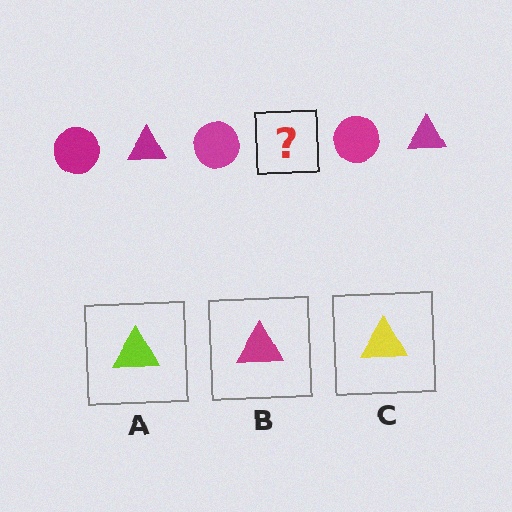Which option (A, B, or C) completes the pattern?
B.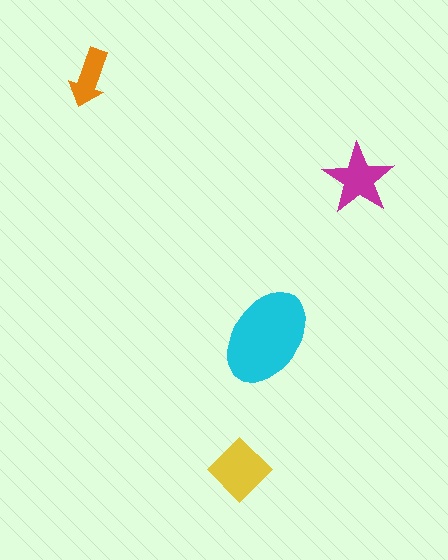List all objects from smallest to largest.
The orange arrow, the magenta star, the yellow diamond, the cyan ellipse.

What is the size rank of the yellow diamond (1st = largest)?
2nd.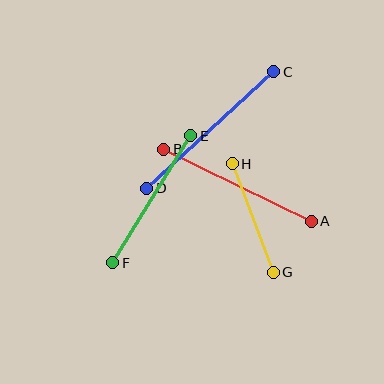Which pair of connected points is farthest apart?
Points C and D are farthest apart.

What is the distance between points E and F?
The distance is approximately 149 pixels.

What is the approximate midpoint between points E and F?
The midpoint is at approximately (152, 199) pixels.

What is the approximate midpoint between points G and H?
The midpoint is at approximately (253, 218) pixels.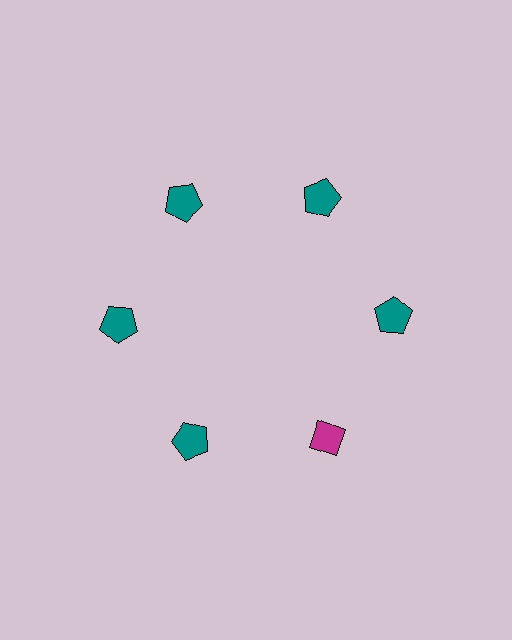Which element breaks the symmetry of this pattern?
The magenta diamond at roughly the 5 o'clock position breaks the symmetry. All other shapes are teal pentagons.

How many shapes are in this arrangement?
There are 6 shapes arranged in a ring pattern.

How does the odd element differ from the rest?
It differs in both color (magenta instead of teal) and shape (diamond instead of pentagon).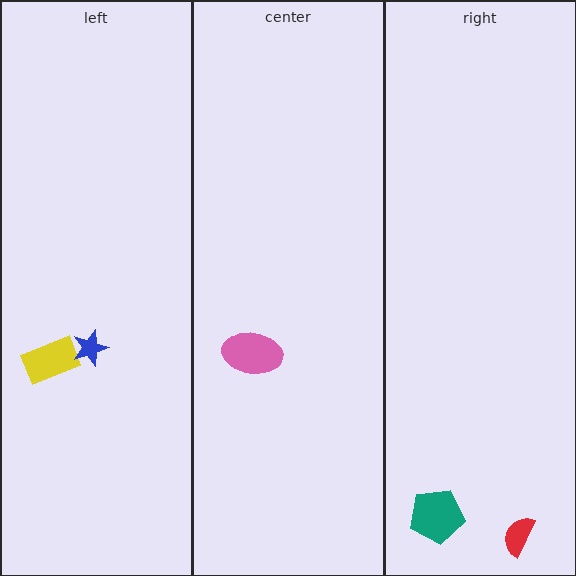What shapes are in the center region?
The pink ellipse.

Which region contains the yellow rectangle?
The left region.